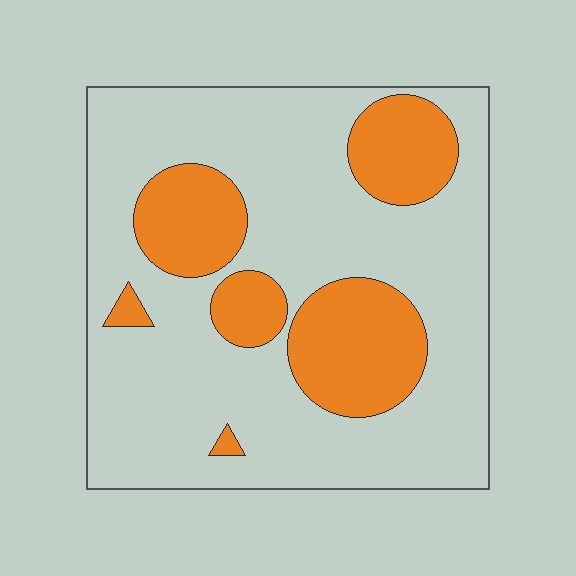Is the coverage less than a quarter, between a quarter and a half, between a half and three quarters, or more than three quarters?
Between a quarter and a half.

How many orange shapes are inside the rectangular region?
6.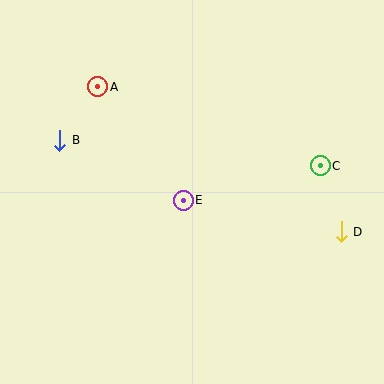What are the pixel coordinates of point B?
Point B is at (60, 140).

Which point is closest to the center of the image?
Point E at (183, 200) is closest to the center.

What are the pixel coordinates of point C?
Point C is at (320, 166).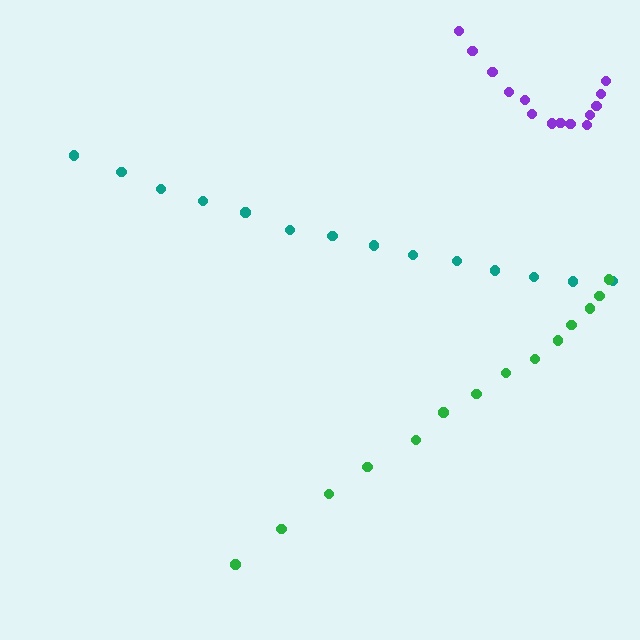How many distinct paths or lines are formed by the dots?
There are 3 distinct paths.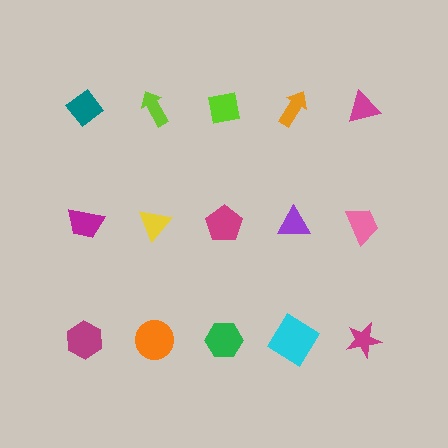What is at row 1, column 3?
A lime square.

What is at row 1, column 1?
A teal diamond.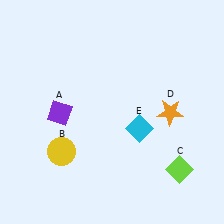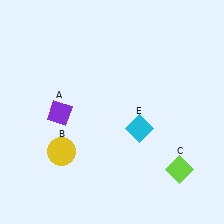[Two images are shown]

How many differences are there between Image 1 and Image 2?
There is 1 difference between the two images.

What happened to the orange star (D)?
The orange star (D) was removed in Image 2. It was in the bottom-right area of Image 1.